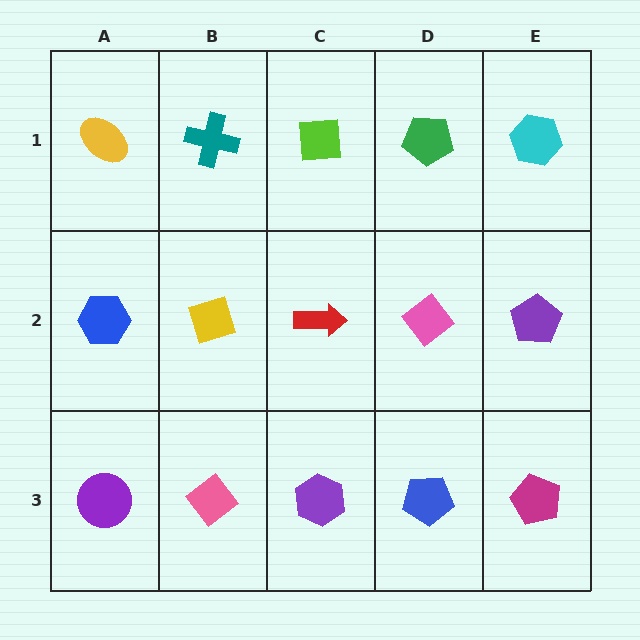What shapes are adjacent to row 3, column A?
A blue hexagon (row 2, column A), a pink diamond (row 3, column B).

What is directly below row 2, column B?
A pink diamond.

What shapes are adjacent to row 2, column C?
A lime square (row 1, column C), a purple hexagon (row 3, column C), a yellow diamond (row 2, column B), a pink diamond (row 2, column D).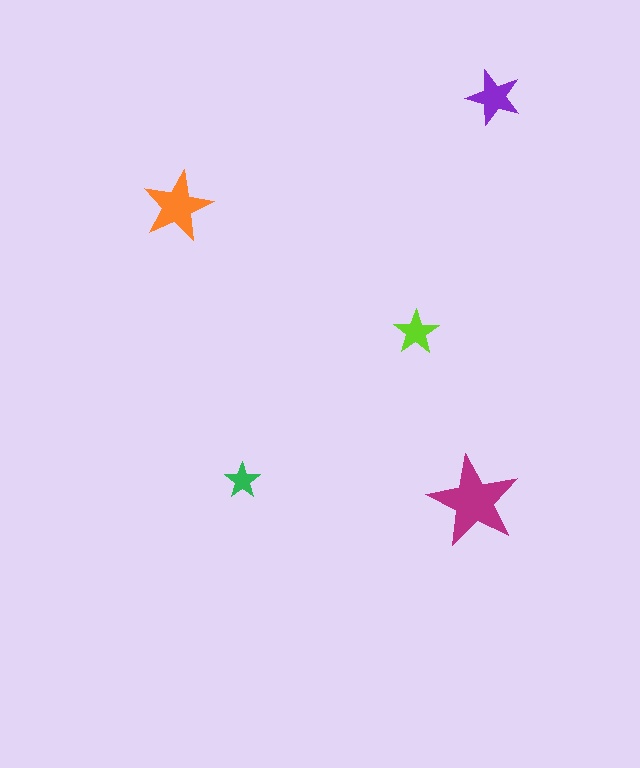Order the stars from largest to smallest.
the magenta one, the orange one, the purple one, the lime one, the green one.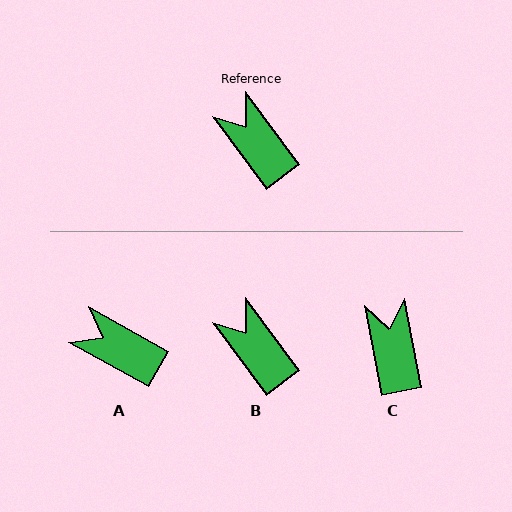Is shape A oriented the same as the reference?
No, it is off by about 24 degrees.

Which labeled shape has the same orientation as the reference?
B.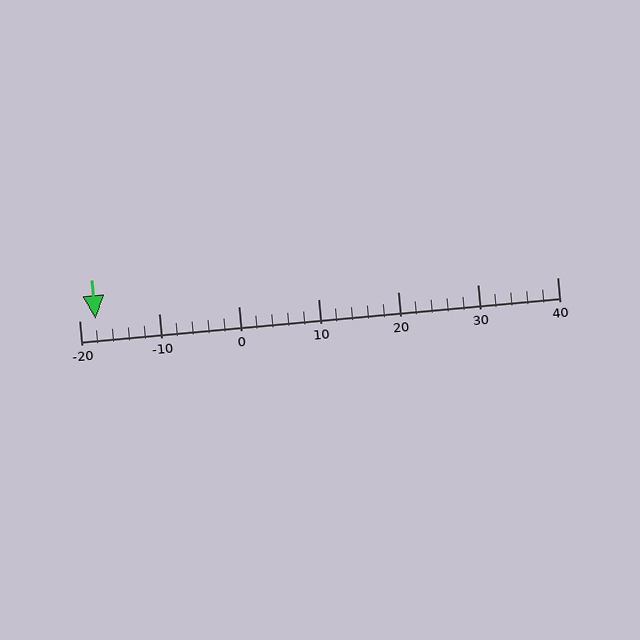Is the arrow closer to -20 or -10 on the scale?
The arrow is closer to -20.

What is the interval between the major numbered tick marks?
The major tick marks are spaced 10 units apart.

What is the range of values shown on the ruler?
The ruler shows values from -20 to 40.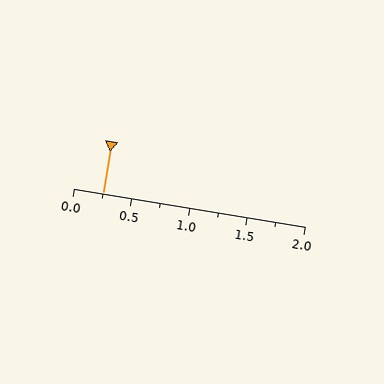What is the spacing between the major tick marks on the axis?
The major ticks are spaced 0.5 apart.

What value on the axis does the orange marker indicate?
The marker indicates approximately 0.25.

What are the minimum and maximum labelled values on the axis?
The axis runs from 0.0 to 2.0.